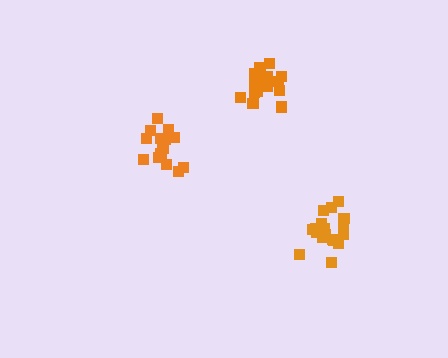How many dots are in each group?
Group 1: 19 dots, Group 2: 16 dots, Group 3: 20 dots (55 total).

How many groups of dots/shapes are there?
There are 3 groups.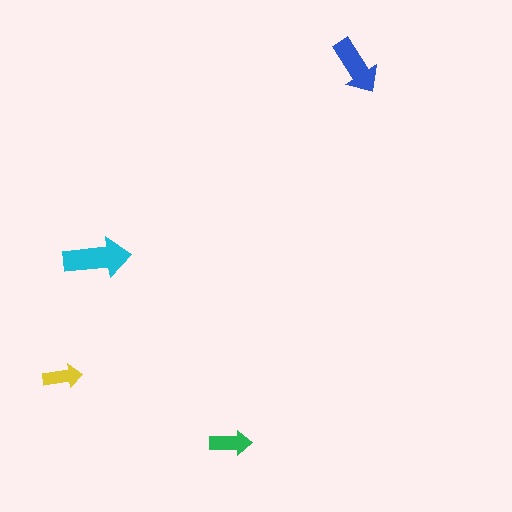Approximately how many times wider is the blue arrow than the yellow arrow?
About 1.5 times wider.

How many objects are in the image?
There are 4 objects in the image.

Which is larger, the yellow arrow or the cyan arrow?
The cyan one.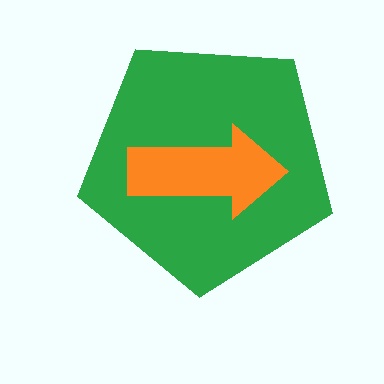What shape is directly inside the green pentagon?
The orange arrow.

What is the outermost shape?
The green pentagon.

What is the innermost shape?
The orange arrow.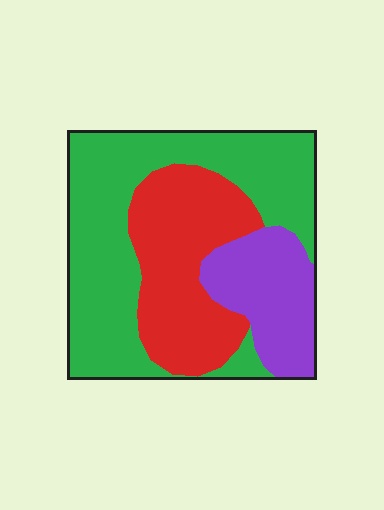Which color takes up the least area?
Purple, at roughly 20%.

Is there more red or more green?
Green.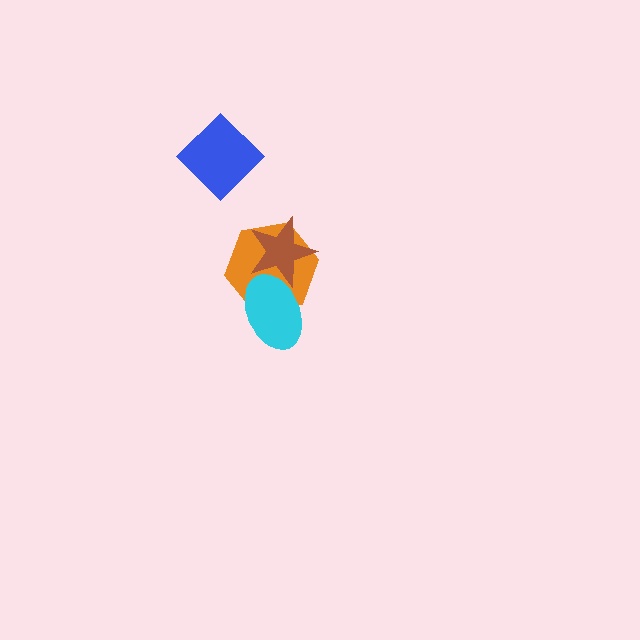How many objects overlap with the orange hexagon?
2 objects overlap with the orange hexagon.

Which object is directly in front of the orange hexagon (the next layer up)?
The brown star is directly in front of the orange hexagon.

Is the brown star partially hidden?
Yes, it is partially covered by another shape.